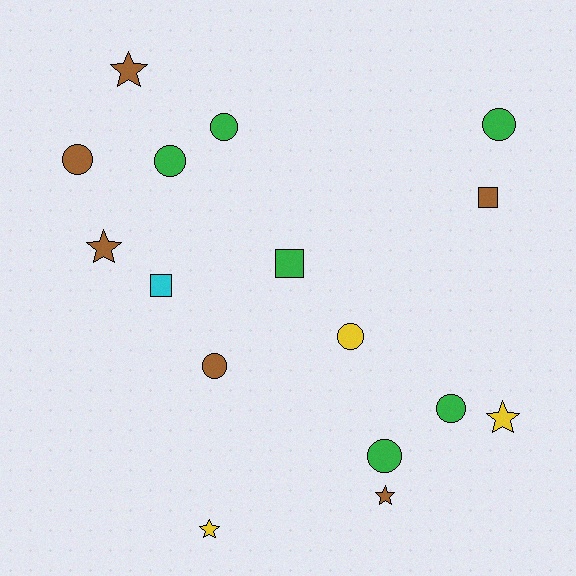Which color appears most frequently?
Green, with 6 objects.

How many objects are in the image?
There are 16 objects.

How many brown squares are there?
There is 1 brown square.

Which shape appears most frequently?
Circle, with 8 objects.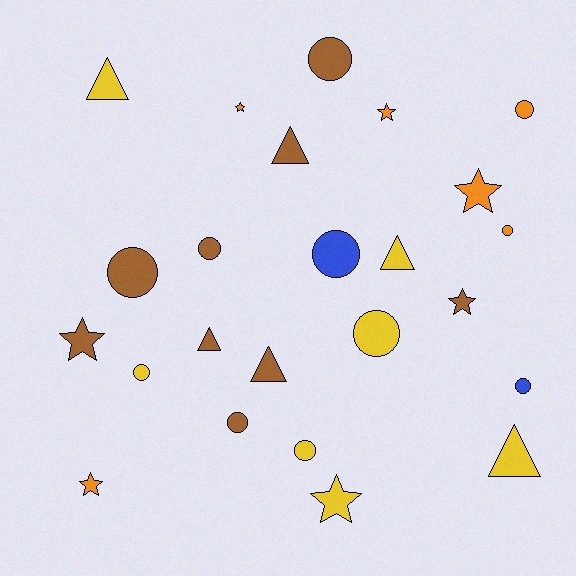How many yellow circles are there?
There are 3 yellow circles.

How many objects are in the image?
There are 24 objects.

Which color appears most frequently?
Brown, with 9 objects.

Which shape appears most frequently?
Circle, with 11 objects.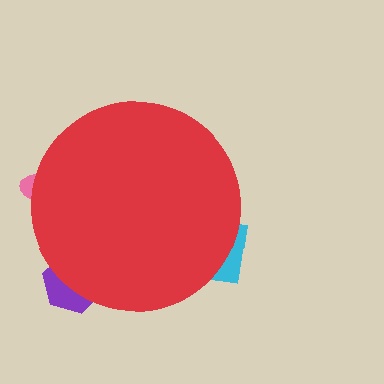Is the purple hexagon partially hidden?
Yes, the purple hexagon is partially hidden behind the red circle.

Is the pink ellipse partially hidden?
Yes, the pink ellipse is partially hidden behind the red circle.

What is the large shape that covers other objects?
A red circle.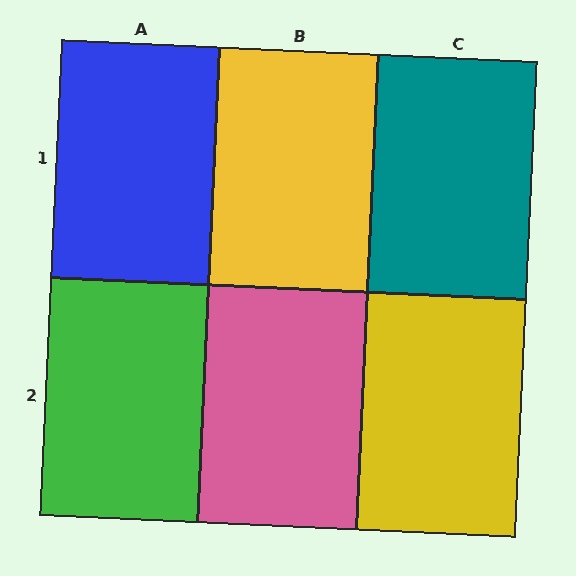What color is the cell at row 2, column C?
Yellow.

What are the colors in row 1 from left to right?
Blue, yellow, teal.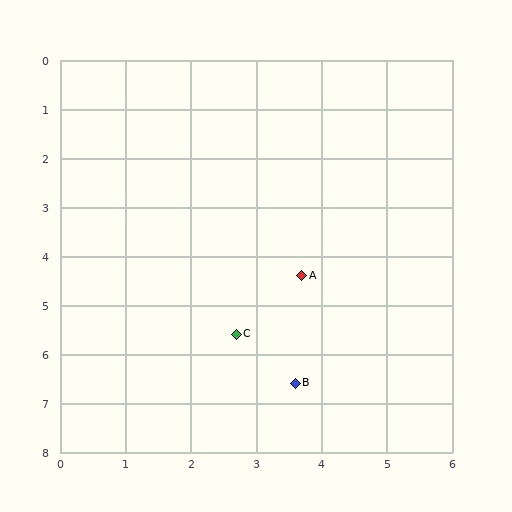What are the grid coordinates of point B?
Point B is at approximately (3.6, 6.6).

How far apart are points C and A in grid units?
Points C and A are about 1.6 grid units apart.